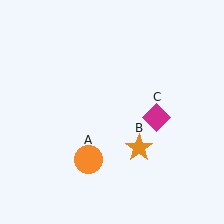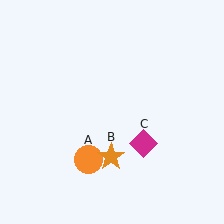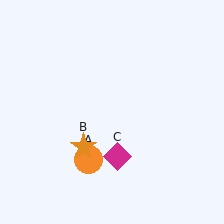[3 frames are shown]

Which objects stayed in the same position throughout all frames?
Orange circle (object A) remained stationary.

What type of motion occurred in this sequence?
The orange star (object B), magenta diamond (object C) rotated clockwise around the center of the scene.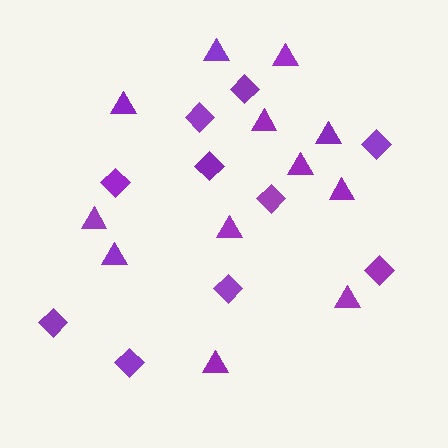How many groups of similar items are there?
There are 2 groups: one group of diamonds (10) and one group of triangles (12).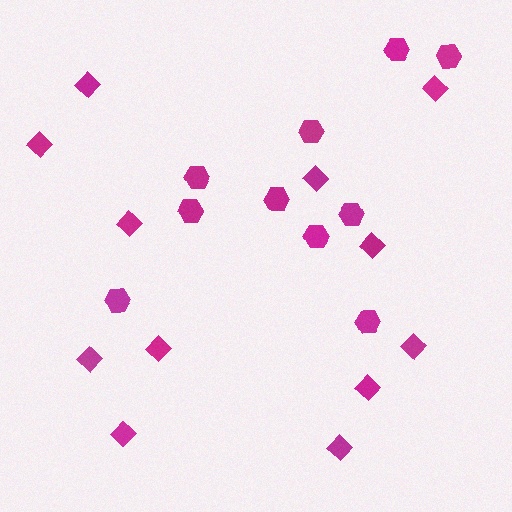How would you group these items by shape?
There are 2 groups: one group of diamonds (12) and one group of hexagons (10).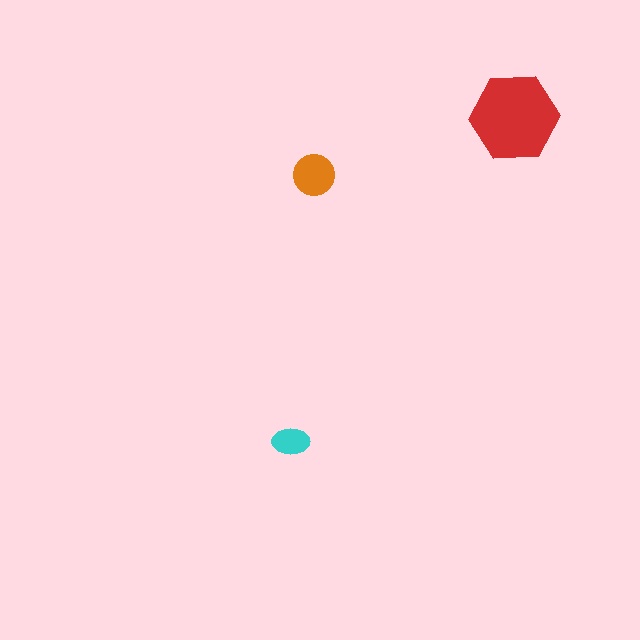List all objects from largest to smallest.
The red hexagon, the orange circle, the cyan ellipse.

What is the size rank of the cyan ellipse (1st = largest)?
3rd.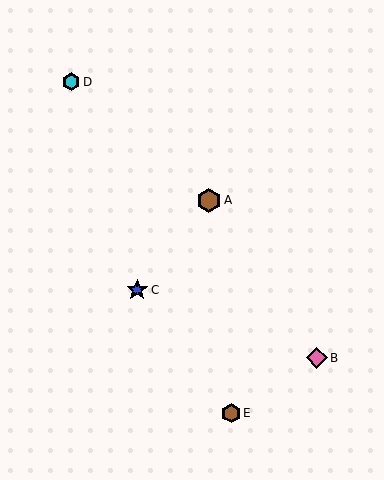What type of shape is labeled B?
Shape B is a pink diamond.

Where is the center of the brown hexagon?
The center of the brown hexagon is at (209, 200).